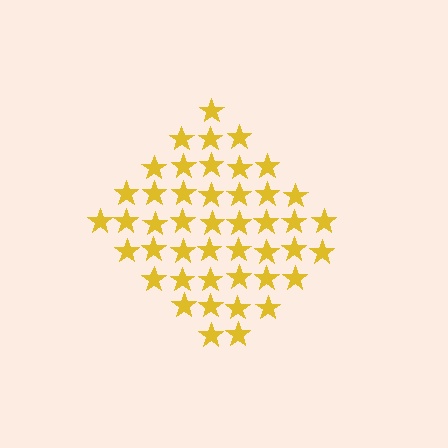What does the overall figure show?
The overall figure shows a diamond.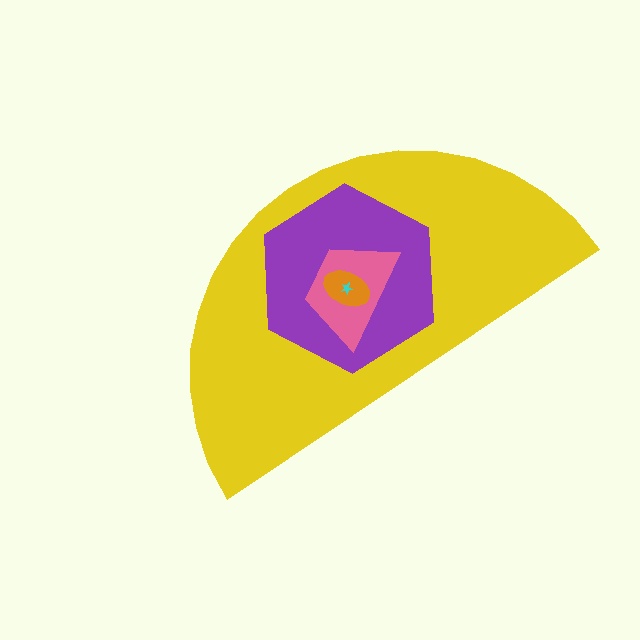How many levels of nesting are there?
5.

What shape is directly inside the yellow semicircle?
The purple hexagon.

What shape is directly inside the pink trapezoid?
The orange ellipse.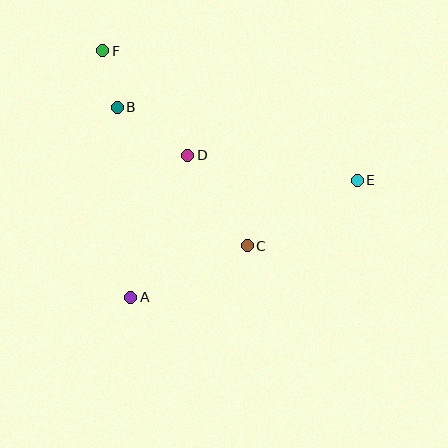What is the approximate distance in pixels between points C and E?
The distance between C and E is approximately 128 pixels.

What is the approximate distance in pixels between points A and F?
The distance between A and F is approximately 248 pixels.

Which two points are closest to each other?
Points B and F are closest to each other.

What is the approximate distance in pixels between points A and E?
The distance between A and E is approximately 255 pixels.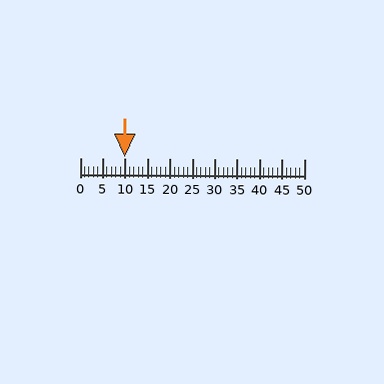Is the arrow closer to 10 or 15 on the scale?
The arrow is closer to 10.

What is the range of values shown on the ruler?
The ruler shows values from 0 to 50.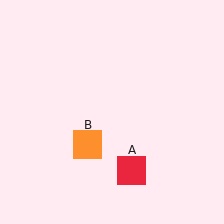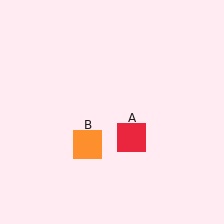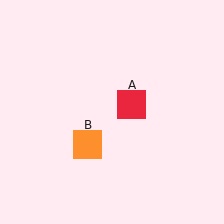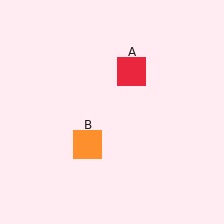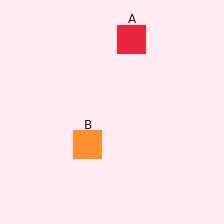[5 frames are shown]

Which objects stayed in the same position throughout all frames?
Orange square (object B) remained stationary.